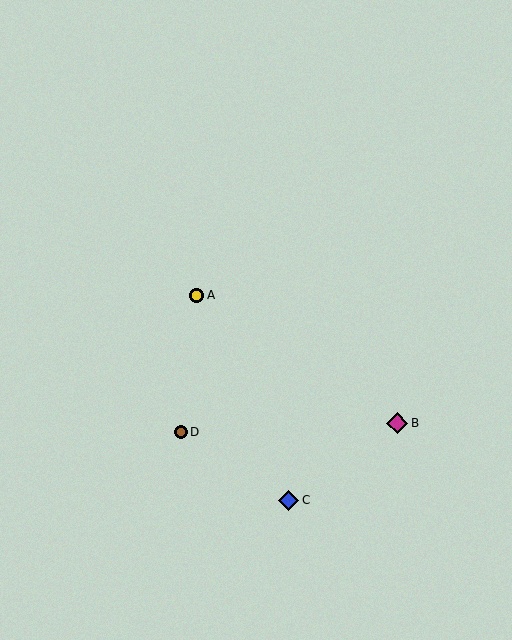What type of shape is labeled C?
Shape C is a blue diamond.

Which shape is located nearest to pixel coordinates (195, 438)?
The brown circle (labeled D) at (181, 432) is nearest to that location.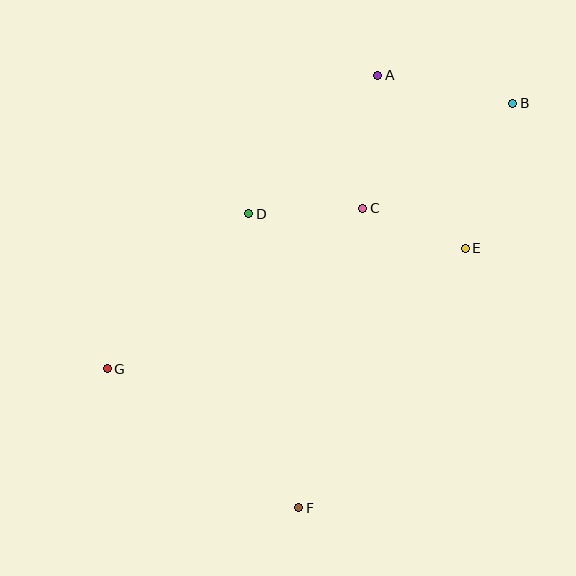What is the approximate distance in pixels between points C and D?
The distance between C and D is approximately 114 pixels.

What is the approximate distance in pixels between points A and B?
The distance between A and B is approximately 138 pixels.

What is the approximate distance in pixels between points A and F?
The distance between A and F is approximately 440 pixels.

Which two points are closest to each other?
Points C and E are closest to each other.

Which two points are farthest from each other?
Points B and G are farthest from each other.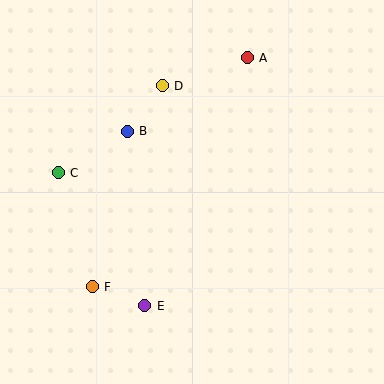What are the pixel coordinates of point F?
Point F is at (92, 287).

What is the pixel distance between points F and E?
The distance between F and E is 56 pixels.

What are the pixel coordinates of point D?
Point D is at (162, 86).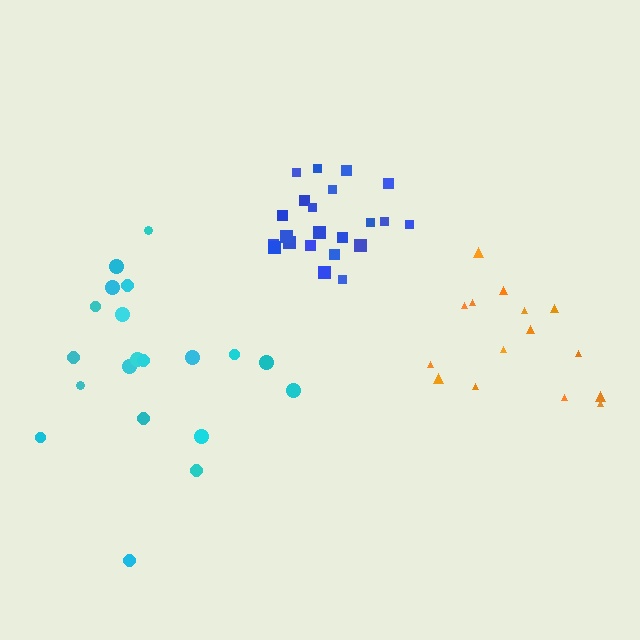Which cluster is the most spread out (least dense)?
Orange.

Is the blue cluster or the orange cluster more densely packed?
Blue.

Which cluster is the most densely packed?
Blue.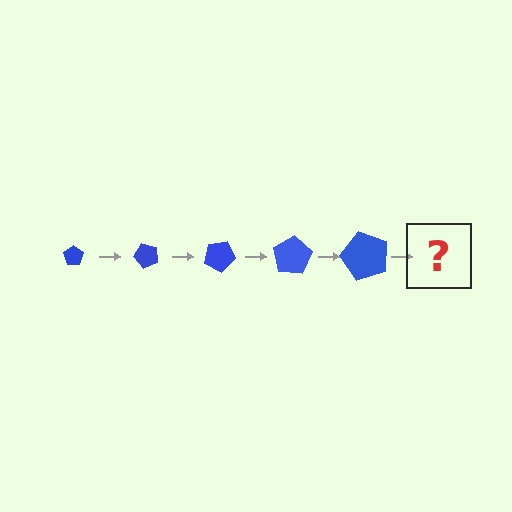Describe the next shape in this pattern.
It should be a pentagon, larger than the previous one and rotated 250 degrees from the start.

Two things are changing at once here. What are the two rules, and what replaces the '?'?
The two rules are that the pentagon grows larger each step and it rotates 50 degrees each step. The '?' should be a pentagon, larger than the previous one and rotated 250 degrees from the start.